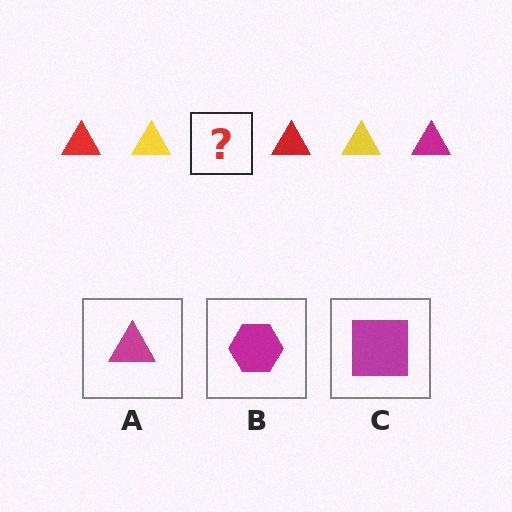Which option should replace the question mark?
Option A.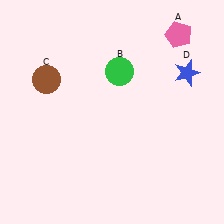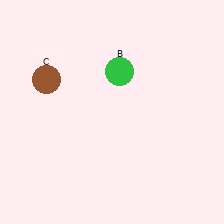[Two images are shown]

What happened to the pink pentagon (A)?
The pink pentagon (A) was removed in Image 2. It was in the top-right area of Image 1.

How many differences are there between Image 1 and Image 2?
There are 2 differences between the two images.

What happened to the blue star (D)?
The blue star (D) was removed in Image 2. It was in the top-right area of Image 1.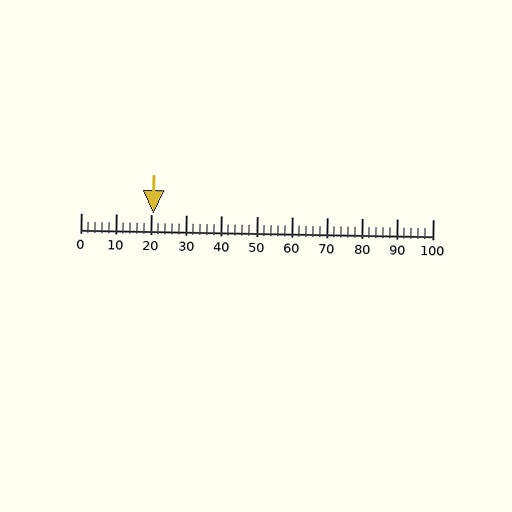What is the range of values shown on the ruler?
The ruler shows values from 0 to 100.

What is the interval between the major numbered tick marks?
The major tick marks are spaced 10 units apart.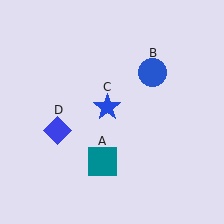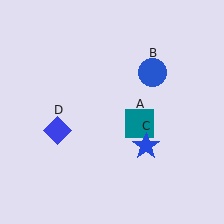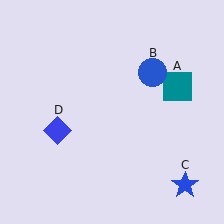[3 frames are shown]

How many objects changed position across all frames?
2 objects changed position: teal square (object A), blue star (object C).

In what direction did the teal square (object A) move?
The teal square (object A) moved up and to the right.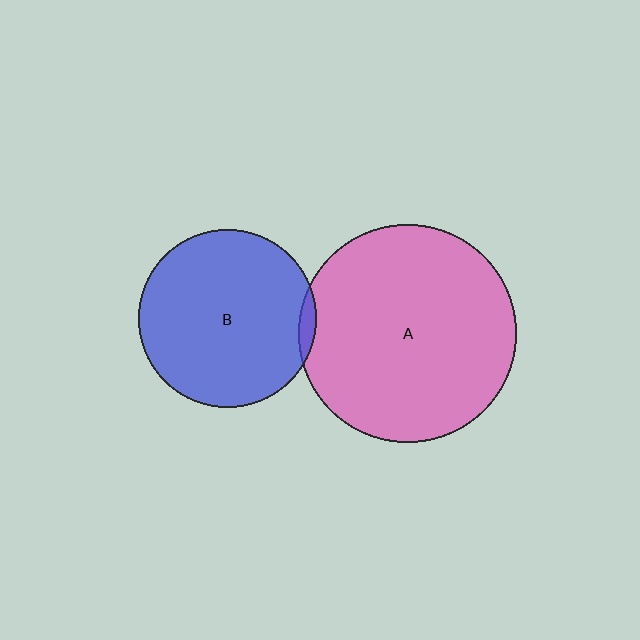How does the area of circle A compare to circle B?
Approximately 1.5 times.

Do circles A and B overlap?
Yes.